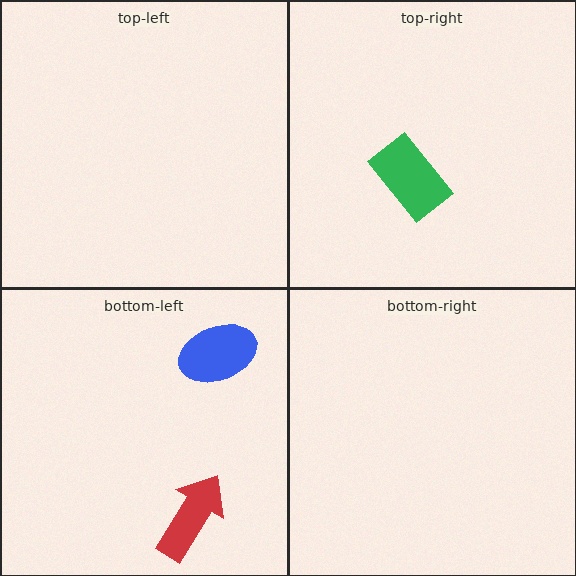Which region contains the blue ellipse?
The bottom-left region.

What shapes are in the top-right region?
The green rectangle.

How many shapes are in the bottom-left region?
2.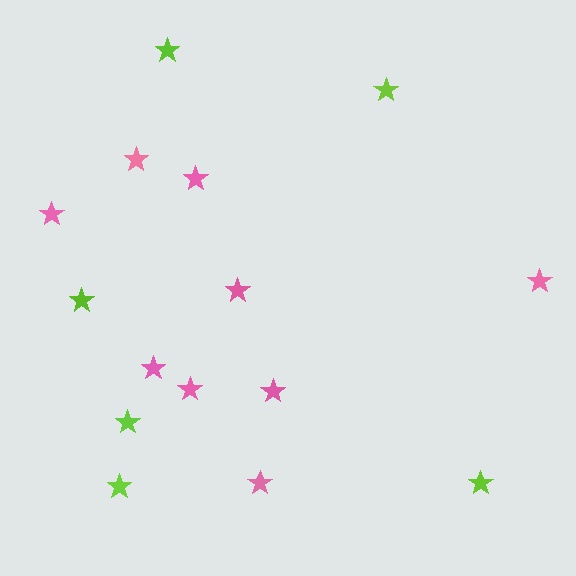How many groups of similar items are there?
There are 2 groups: one group of lime stars (6) and one group of pink stars (9).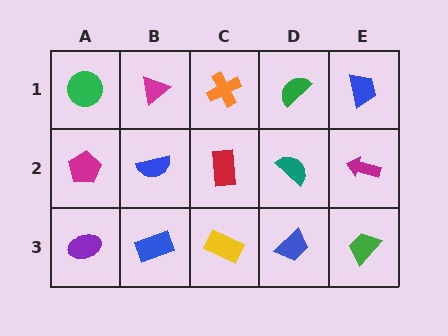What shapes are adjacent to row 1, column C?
A red rectangle (row 2, column C), a magenta triangle (row 1, column B), a green semicircle (row 1, column D).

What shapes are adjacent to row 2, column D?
A green semicircle (row 1, column D), a blue trapezoid (row 3, column D), a red rectangle (row 2, column C), a magenta arrow (row 2, column E).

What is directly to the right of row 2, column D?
A magenta arrow.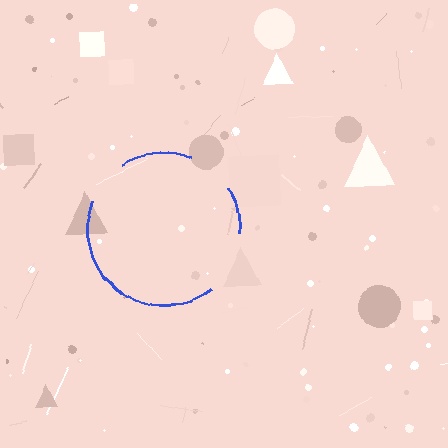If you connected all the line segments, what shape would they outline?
They would outline a circle.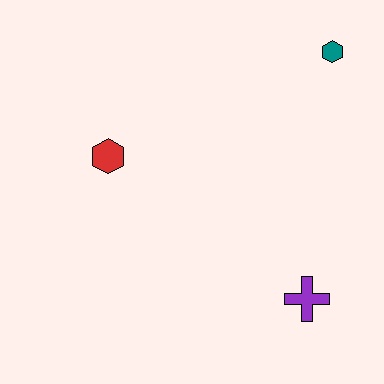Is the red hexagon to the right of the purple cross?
No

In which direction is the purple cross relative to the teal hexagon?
The purple cross is below the teal hexagon.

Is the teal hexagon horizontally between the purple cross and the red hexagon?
No